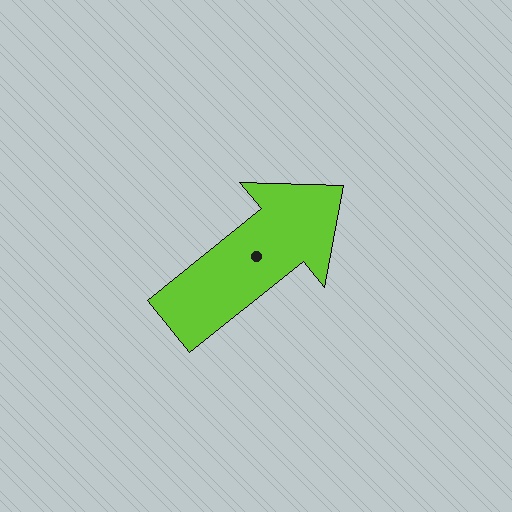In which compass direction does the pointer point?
Northeast.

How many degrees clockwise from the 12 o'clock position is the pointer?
Approximately 51 degrees.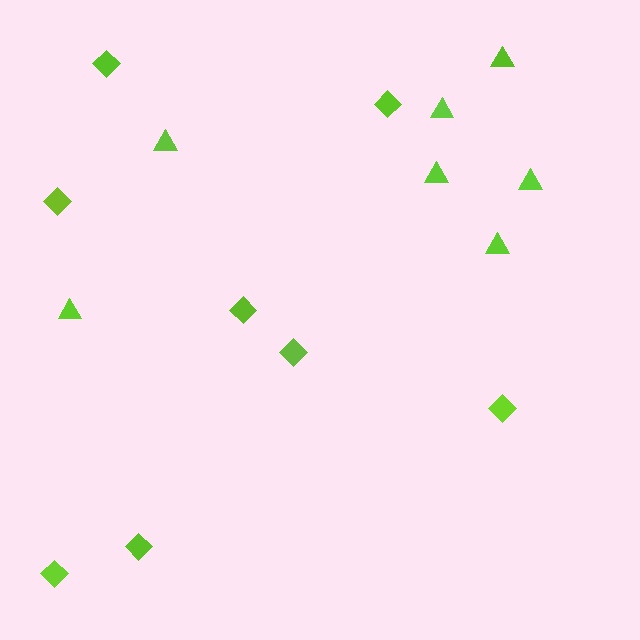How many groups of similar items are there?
There are 2 groups: one group of triangles (7) and one group of diamonds (8).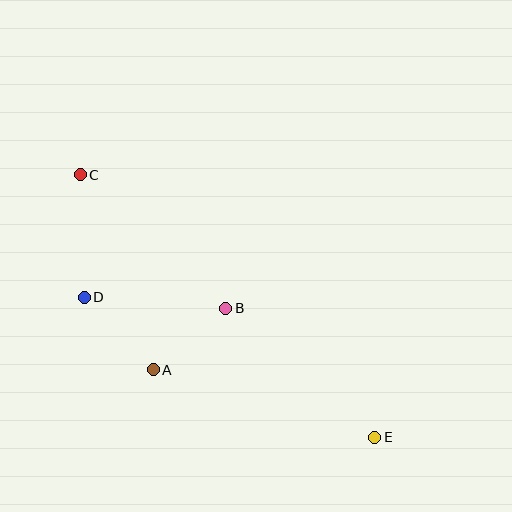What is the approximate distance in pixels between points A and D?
The distance between A and D is approximately 100 pixels.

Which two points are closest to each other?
Points A and B are closest to each other.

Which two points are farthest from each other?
Points C and E are farthest from each other.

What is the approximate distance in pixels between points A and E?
The distance between A and E is approximately 232 pixels.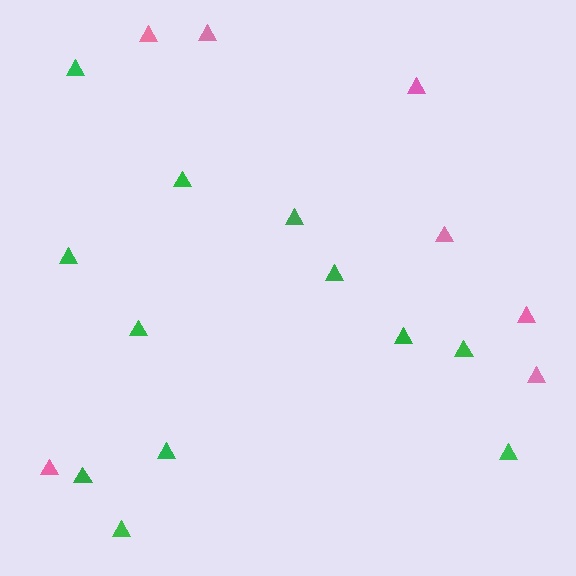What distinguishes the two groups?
There are 2 groups: one group of green triangles (12) and one group of pink triangles (7).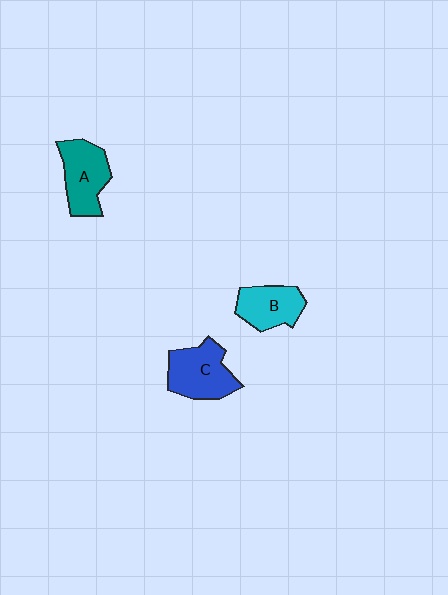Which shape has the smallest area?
Shape B (cyan).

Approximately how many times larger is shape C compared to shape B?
Approximately 1.3 times.